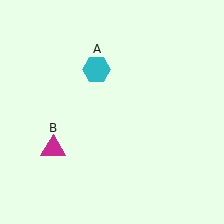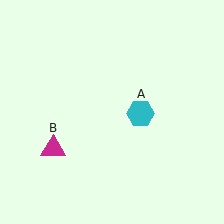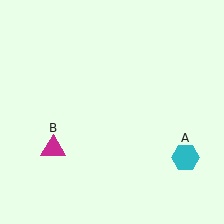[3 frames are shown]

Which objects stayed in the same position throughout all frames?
Magenta triangle (object B) remained stationary.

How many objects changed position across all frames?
1 object changed position: cyan hexagon (object A).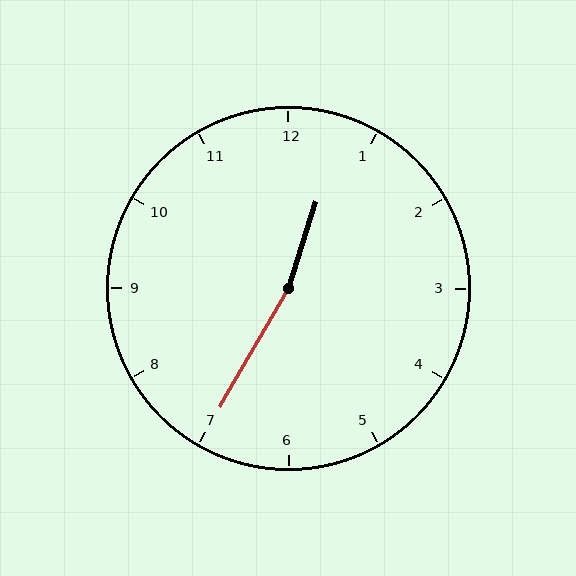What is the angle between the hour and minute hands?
Approximately 168 degrees.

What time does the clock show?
12:35.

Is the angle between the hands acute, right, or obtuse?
It is obtuse.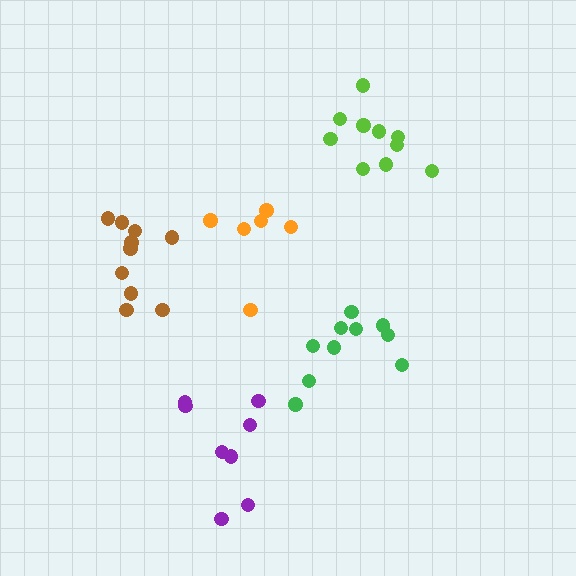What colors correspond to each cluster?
The clusters are colored: orange, brown, green, lime, purple.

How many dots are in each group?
Group 1: 6 dots, Group 2: 10 dots, Group 3: 10 dots, Group 4: 10 dots, Group 5: 8 dots (44 total).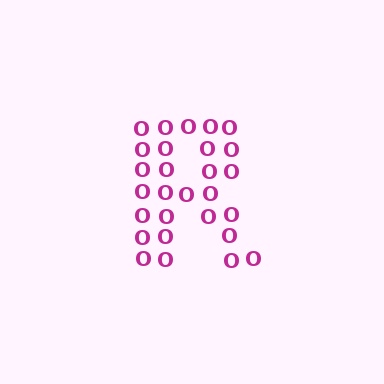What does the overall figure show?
The overall figure shows the letter R.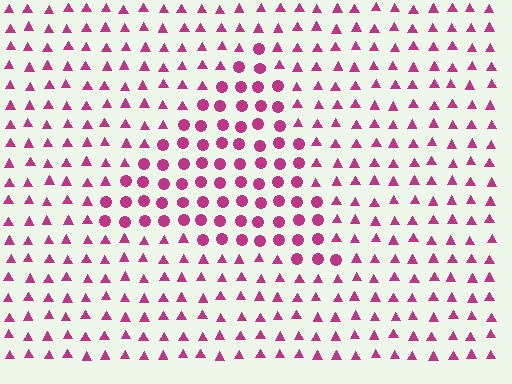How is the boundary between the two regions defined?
The boundary is defined by a change in element shape: circles inside vs. triangles outside. All elements share the same color and spacing.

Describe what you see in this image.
The image is filled with small magenta elements arranged in a uniform grid. A triangle-shaped region contains circles, while the surrounding area contains triangles. The boundary is defined purely by the change in element shape.